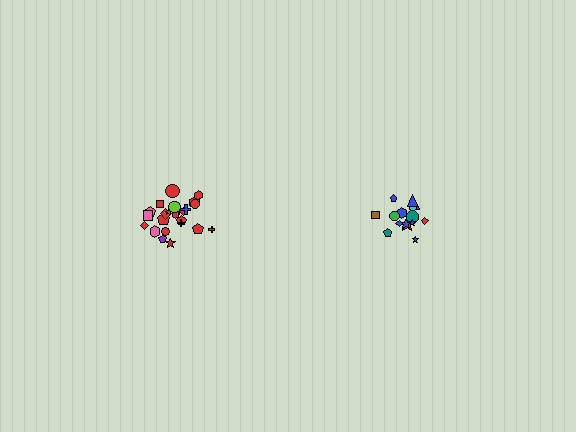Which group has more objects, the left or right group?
The left group.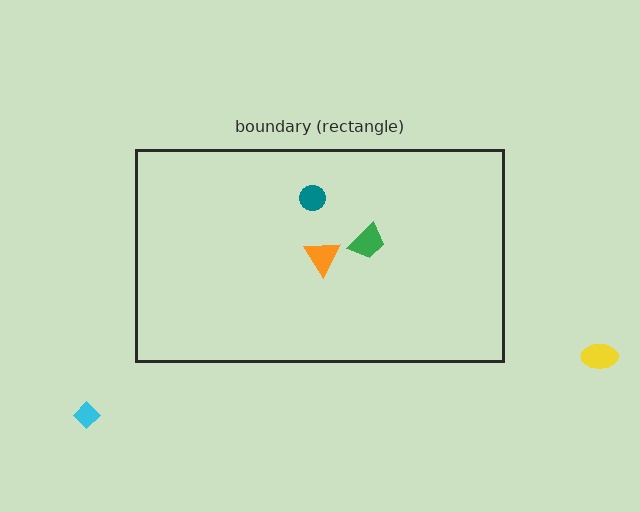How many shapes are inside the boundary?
3 inside, 2 outside.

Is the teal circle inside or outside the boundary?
Inside.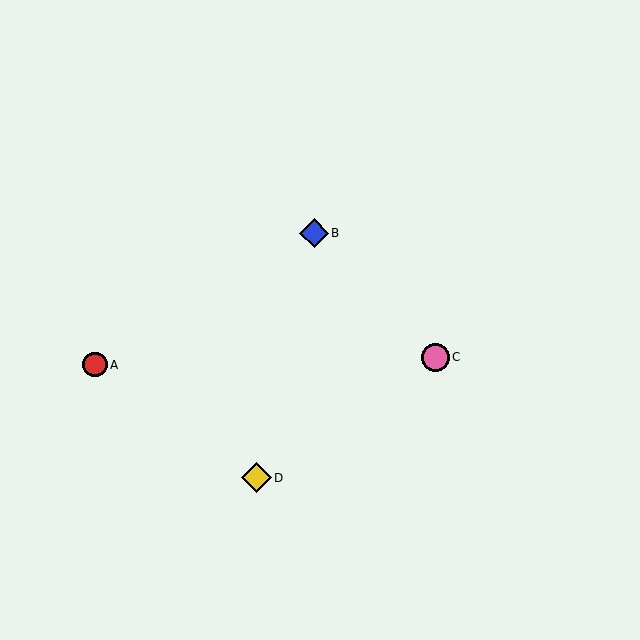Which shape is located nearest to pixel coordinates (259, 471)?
The yellow diamond (labeled D) at (256, 478) is nearest to that location.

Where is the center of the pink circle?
The center of the pink circle is at (435, 357).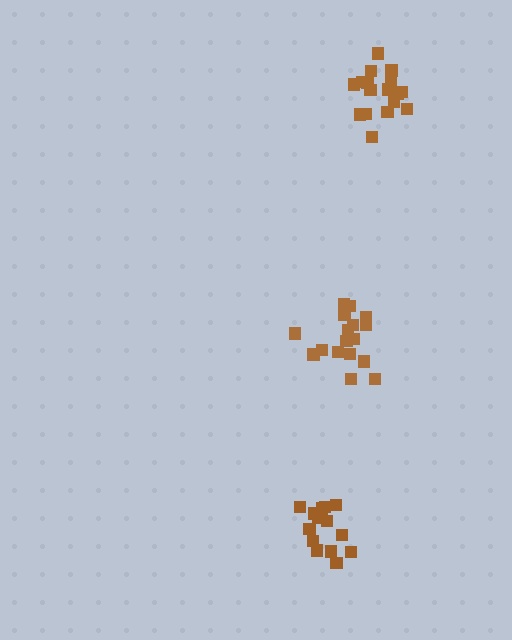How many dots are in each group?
Group 1: 18 dots, Group 2: 14 dots, Group 3: 17 dots (49 total).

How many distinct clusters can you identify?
There are 3 distinct clusters.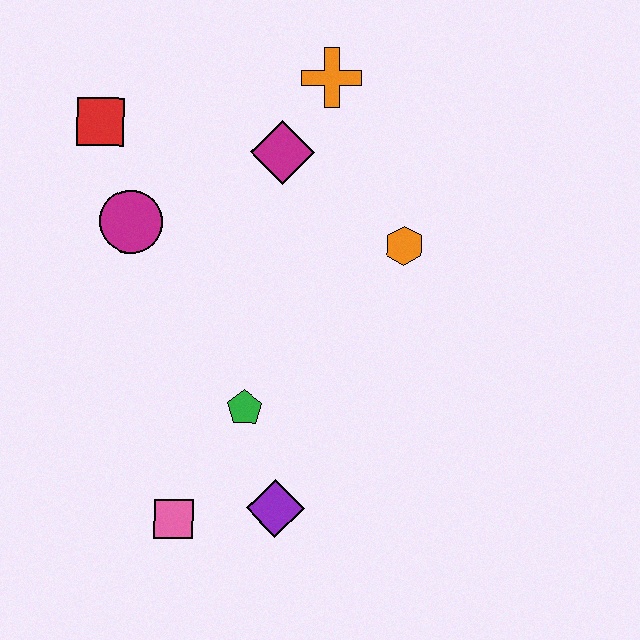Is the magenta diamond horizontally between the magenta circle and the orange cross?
Yes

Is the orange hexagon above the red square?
No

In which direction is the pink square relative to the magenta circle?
The pink square is below the magenta circle.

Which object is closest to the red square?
The magenta circle is closest to the red square.